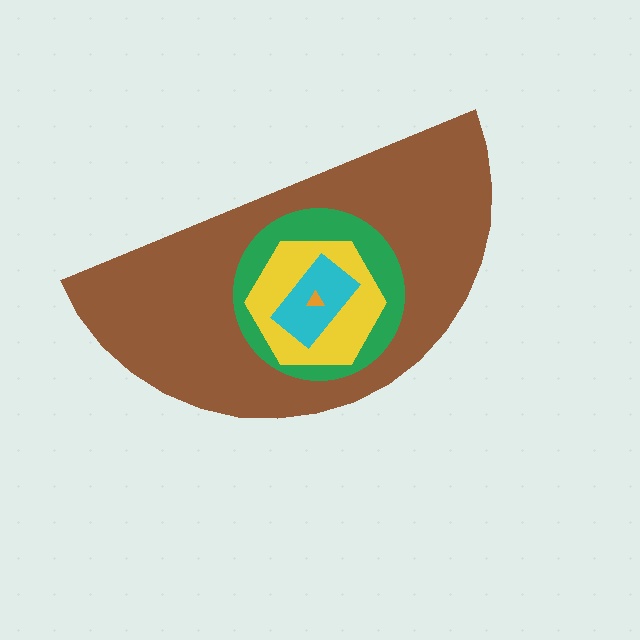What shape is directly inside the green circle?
The yellow hexagon.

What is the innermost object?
The orange triangle.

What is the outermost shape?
The brown semicircle.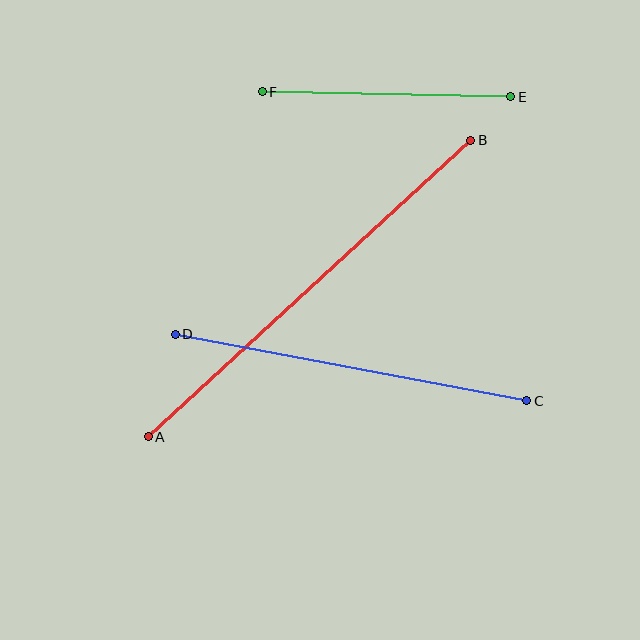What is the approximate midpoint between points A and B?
The midpoint is at approximately (309, 289) pixels.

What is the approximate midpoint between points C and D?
The midpoint is at approximately (351, 367) pixels.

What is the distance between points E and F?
The distance is approximately 249 pixels.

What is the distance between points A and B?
The distance is approximately 438 pixels.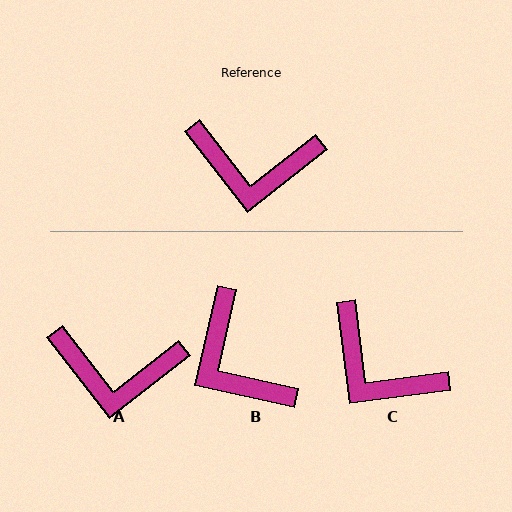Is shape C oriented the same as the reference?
No, it is off by about 31 degrees.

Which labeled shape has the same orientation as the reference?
A.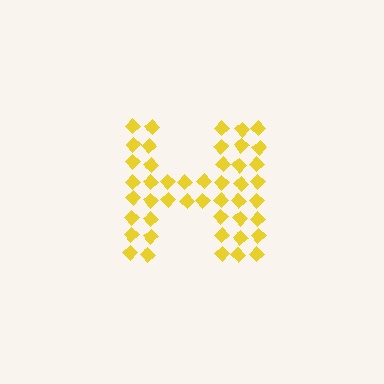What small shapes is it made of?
It is made of small diamonds.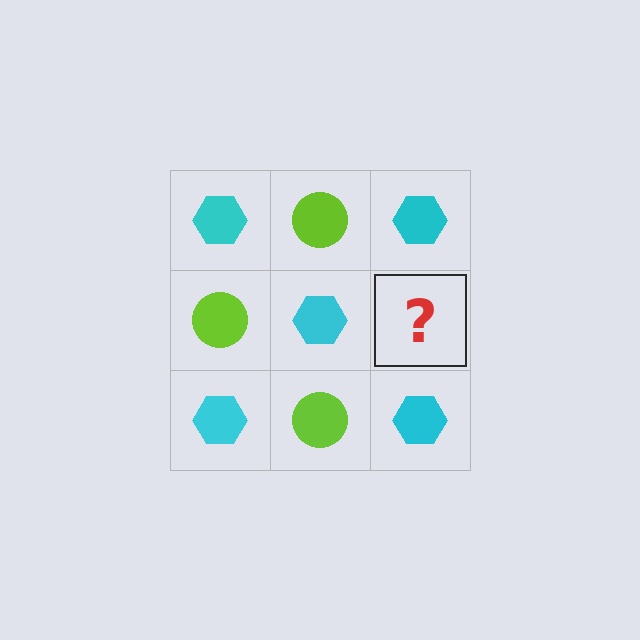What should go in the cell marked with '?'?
The missing cell should contain a lime circle.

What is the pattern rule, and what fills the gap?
The rule is that it alternates cyan hexagon and lime circle in a checkerboard pattern. The gap should be filled with a lime circle.